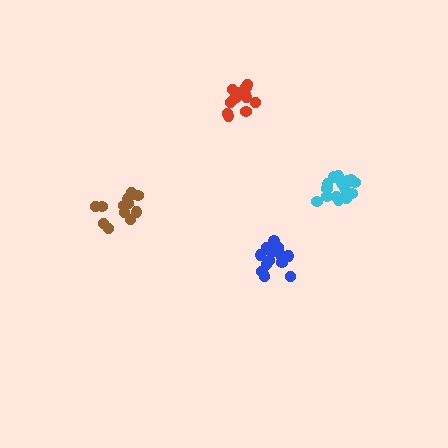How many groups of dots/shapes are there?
There are 4 groups.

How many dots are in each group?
Group 1: 13 dots, Group 2: 16 dots, Group 3: 18 dots, Group 4: 13 dots (60 total).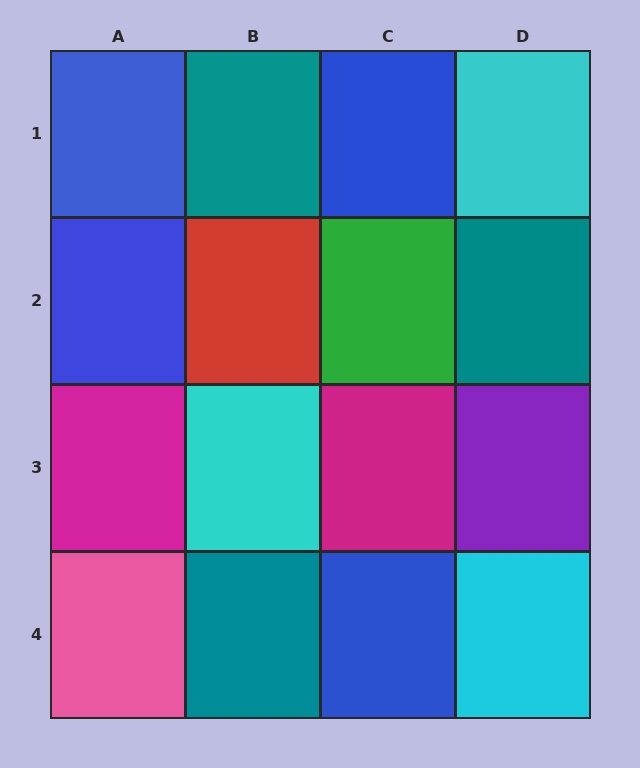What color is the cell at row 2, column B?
Red.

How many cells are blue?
4 cells are blue.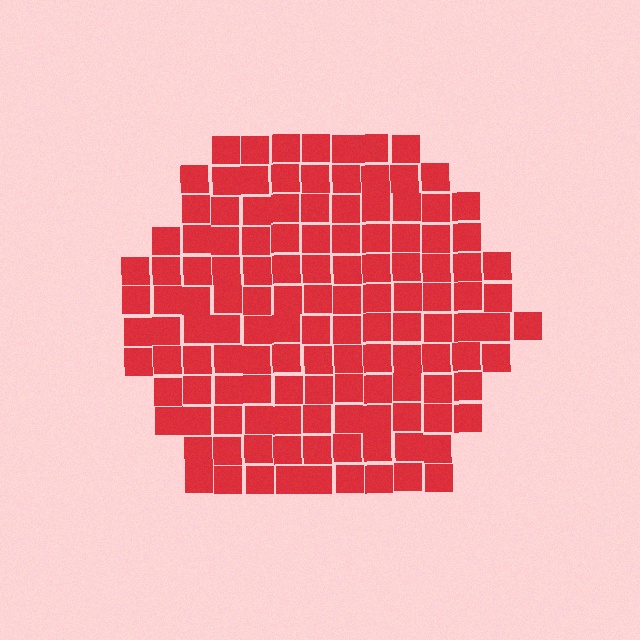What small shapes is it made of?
It is made of small squares.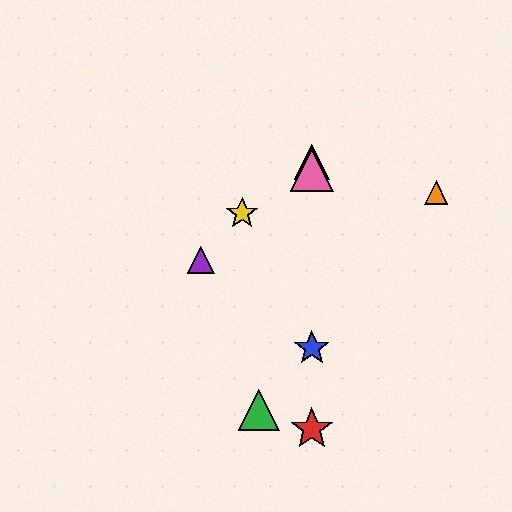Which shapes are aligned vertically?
The red star, the blue star, the cyan triangle, the pink triangle are aligned vertically.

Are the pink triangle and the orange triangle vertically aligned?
No, the pink triangle is at x≈312 and the orange triangle is at x≈436.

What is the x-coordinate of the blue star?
The blue star is at x≈312.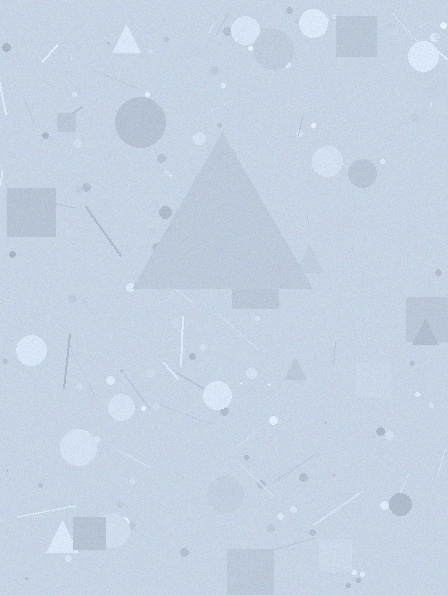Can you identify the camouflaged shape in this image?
The camouflaged shape is a triangle.